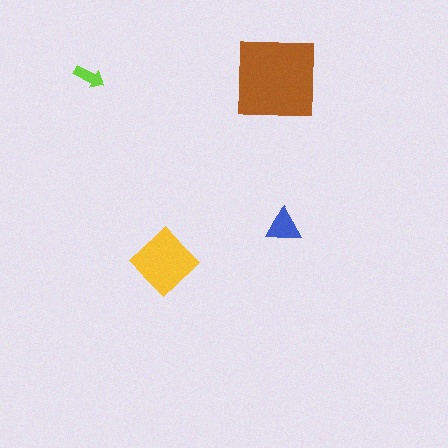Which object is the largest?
The brown square.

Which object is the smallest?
The lime arrow.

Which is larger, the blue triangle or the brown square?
The brown square.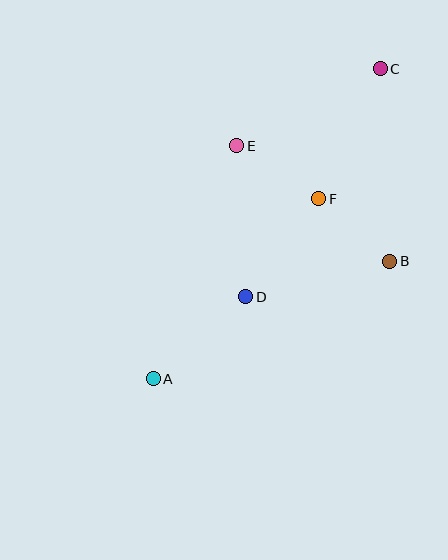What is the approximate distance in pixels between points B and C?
The distance between B and C is approximately 193 pixels.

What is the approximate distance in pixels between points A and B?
The distance between A and B is approximately 264 pixels.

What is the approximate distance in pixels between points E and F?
The distance between E and F is approximately 98 pixels.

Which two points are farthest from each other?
Points A and C are farthest from each other.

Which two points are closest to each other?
Points B and F are closest to each other.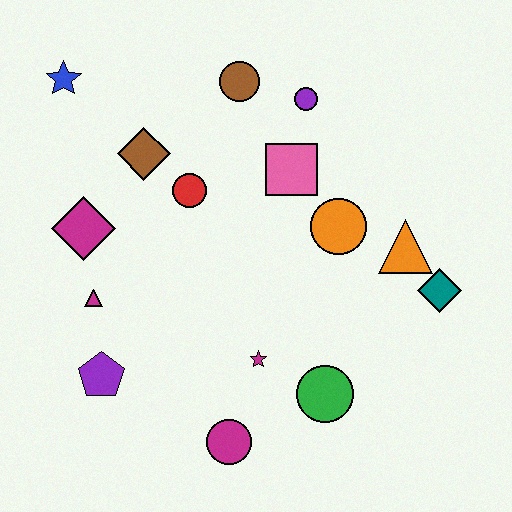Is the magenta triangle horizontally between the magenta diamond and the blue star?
No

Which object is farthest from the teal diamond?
The blue star is farthest from the teal diamond.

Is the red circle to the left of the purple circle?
Yes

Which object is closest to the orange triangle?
The teal diamond is closest to the orange triangle.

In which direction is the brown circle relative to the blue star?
The brown circle is to the right of the blue star.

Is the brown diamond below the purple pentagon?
No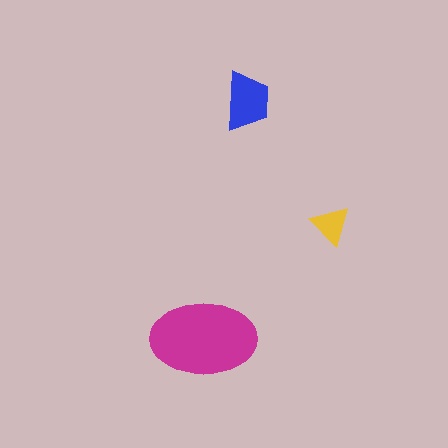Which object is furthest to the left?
The magenta ellipse is leftmost.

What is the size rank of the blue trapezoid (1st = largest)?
2nd.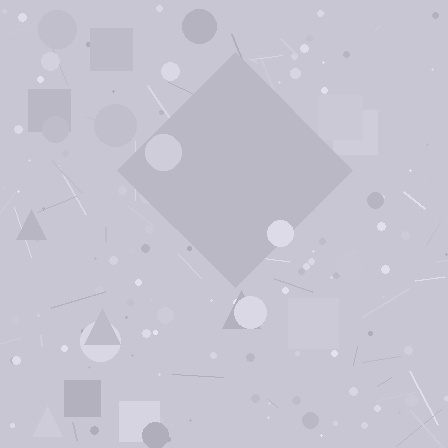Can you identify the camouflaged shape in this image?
The camouflaged shape is a diamond.